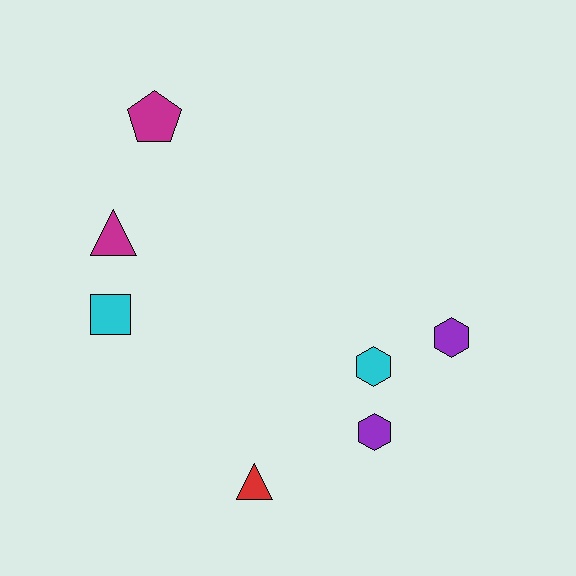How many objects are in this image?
There are 7 objects.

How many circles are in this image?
There are no circles.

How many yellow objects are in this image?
There are no yellow objects.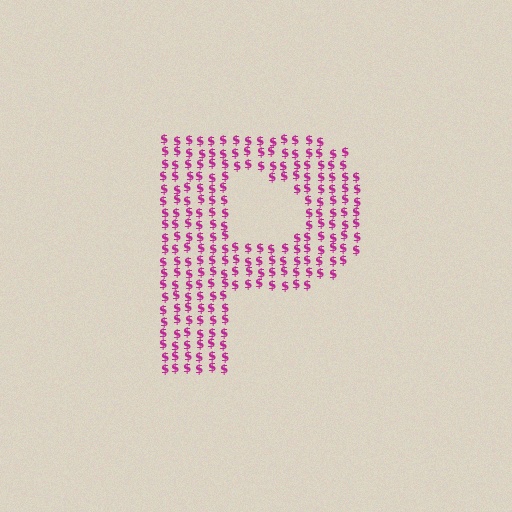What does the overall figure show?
The overall figure shows the letter P.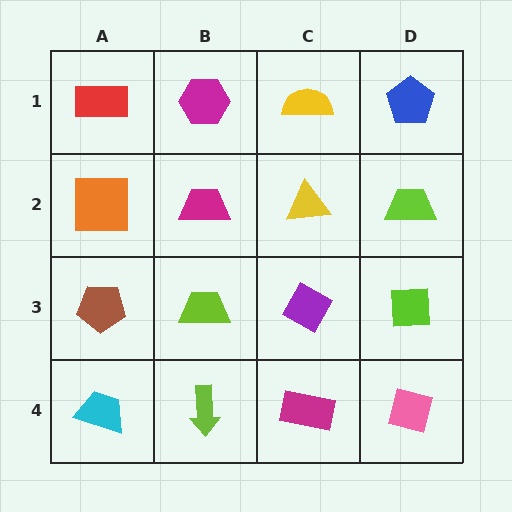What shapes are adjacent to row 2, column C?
A yellow semicircle (row 1, column C), a purple diamond (row 3, column C), a magenta trapezoid (row 2, column B), a lime trapezoid (row 2, column D).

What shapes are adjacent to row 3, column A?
An orange square (row 2, column A), a cyan trapezoid (row 4, column A), a lime trapezoid (row 3, column B).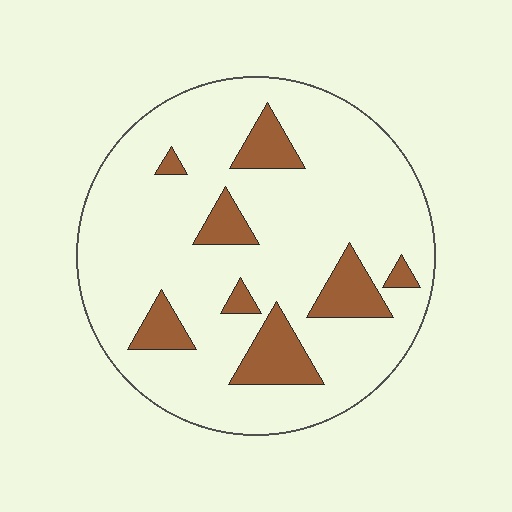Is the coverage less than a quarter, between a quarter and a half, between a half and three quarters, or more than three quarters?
Less than a quarter.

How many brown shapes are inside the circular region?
8.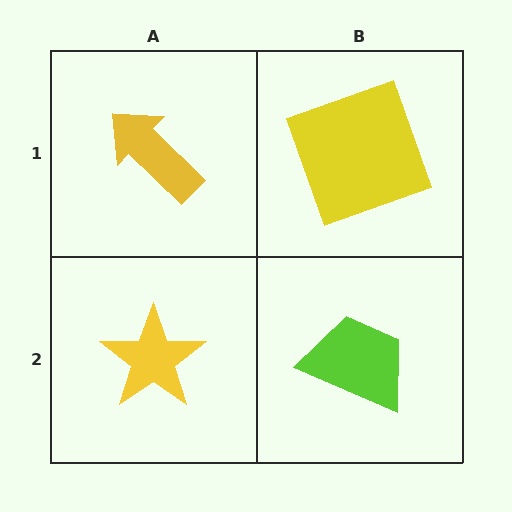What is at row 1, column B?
A yellow square.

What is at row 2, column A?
A yellow star.